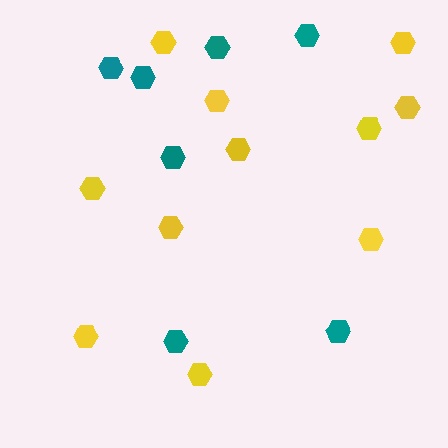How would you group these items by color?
There are 2 groups: one group of yellow hexagons (11) and one group of teal hexagons (7).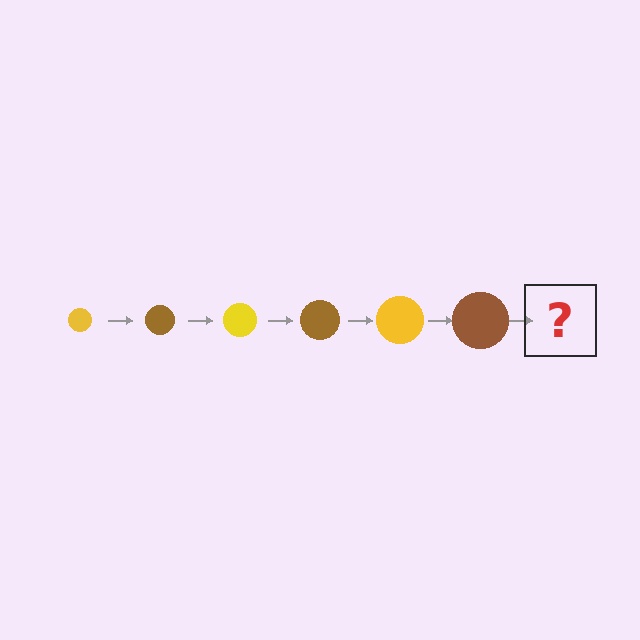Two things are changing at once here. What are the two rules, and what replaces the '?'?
The two rules are that the circle grows larger each step and the color cycles through yellow and brown. The '?' should be a yellow circle, larger than the previous one.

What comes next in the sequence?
The next element should be a yellow circle, larger than the previous one.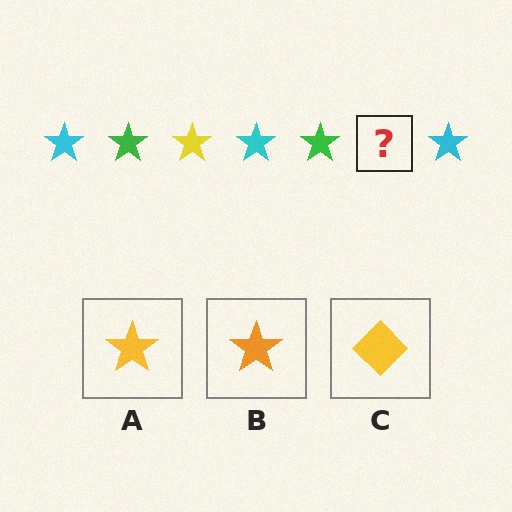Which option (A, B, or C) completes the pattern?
A.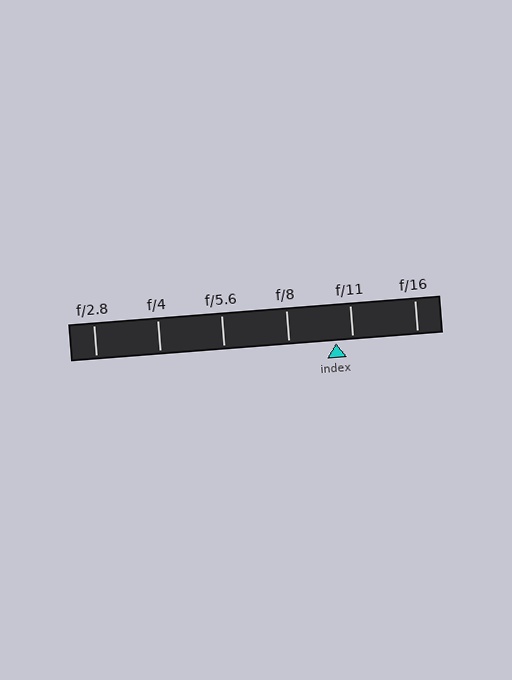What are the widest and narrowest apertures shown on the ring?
The widest aperture shown is f/2.8 and the narrowest is f/16.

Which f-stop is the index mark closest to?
The index mark is closest to f/11.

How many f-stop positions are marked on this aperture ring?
There are 6 f-stop positions marked.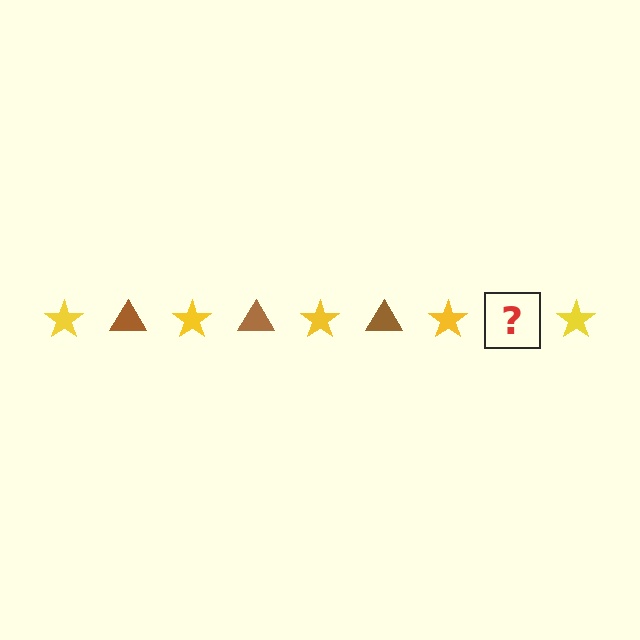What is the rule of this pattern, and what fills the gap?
The rule is that the pattern alternates between yellow star and brown triangle. The gap should be filled with a brown triangle.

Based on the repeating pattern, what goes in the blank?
The blank should be a brown triangle.